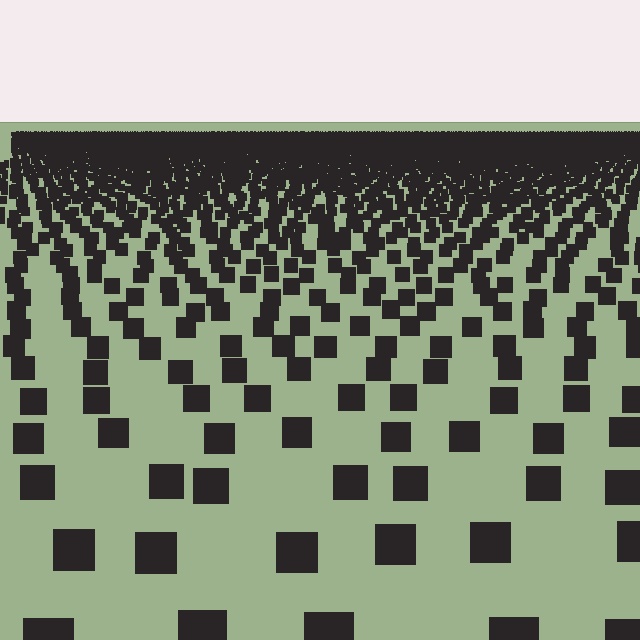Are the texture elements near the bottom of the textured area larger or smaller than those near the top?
Larger. Near the bottom, elements are closer to the viewer and appear at a bigger on-screen size.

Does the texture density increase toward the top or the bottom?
Density increases toward the top.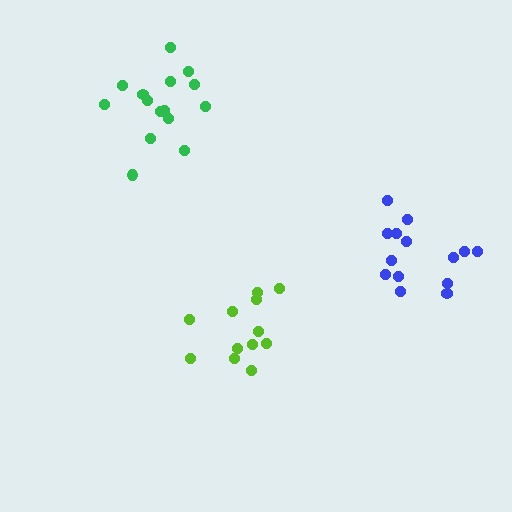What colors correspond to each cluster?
The clusters are colored: green, blue, lime.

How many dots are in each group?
Group 1: 16 dots, Group 2: 14 dots, Group 3: 12 dots (42 total).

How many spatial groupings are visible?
There are 3 spatial groupings.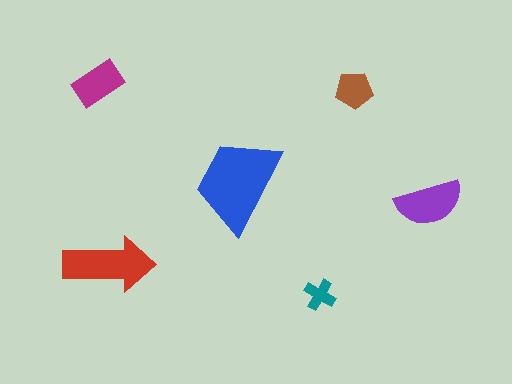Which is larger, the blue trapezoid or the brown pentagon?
The blue trapezoid.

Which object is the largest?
The blue trapezoid.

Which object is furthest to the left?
The magenta rectangle is leftmost.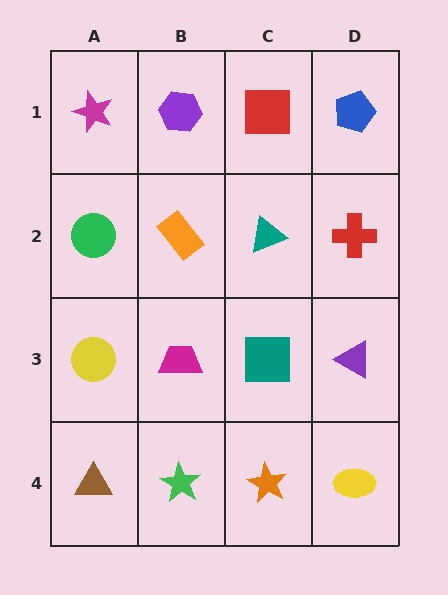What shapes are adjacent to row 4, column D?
A purple triangle (row 3, column D), an orange star (row 4, column C).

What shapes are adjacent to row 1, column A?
A green circle (row 2, column A), a purple hexagon (row 1, column B).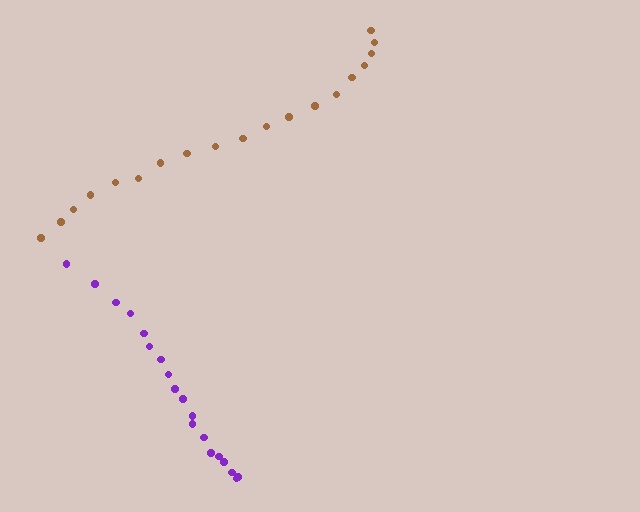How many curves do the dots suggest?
There are 2 distinct paths.